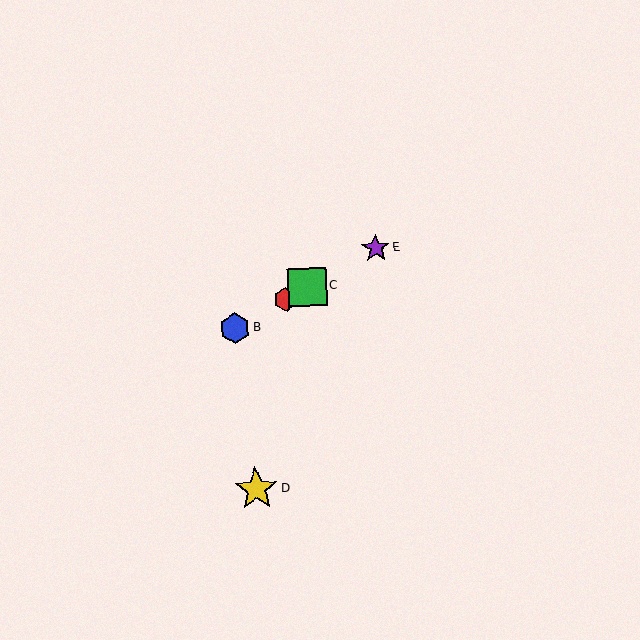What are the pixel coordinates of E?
Object E is at (376, 248).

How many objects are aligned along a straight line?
4 objects (A, B, C, E) are aligned along a straight line.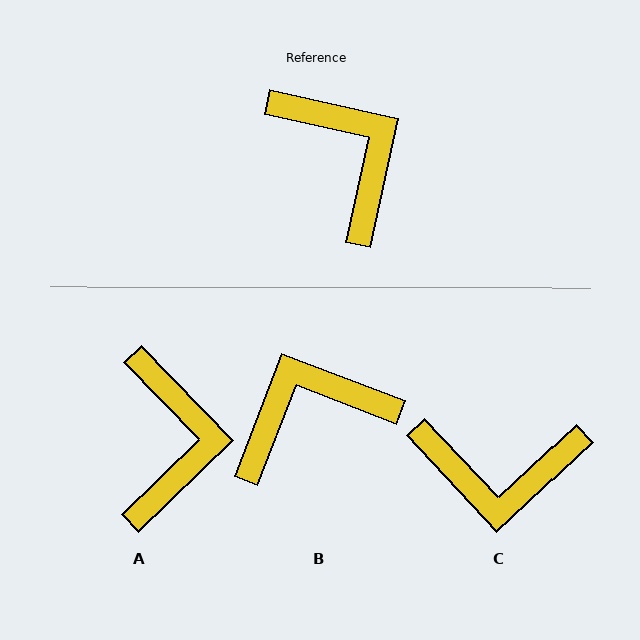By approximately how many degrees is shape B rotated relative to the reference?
Approximately 81 degrees counter-clockwise.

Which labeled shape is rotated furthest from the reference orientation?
C, about 125 degrees away.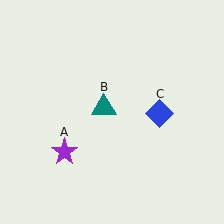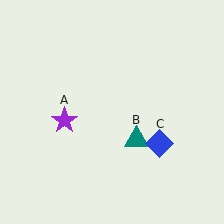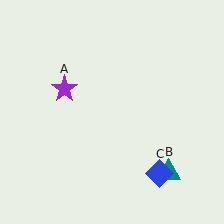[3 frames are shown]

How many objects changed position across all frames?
3 objects changed position: purple star (object A), teal triangle (object B), blue diamond (object C).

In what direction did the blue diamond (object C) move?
The blue diamond (object C) moved down.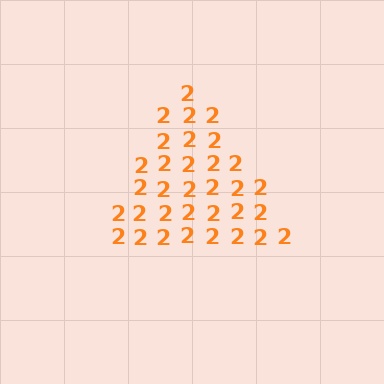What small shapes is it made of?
It is made of small digit 2's.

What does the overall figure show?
The overall figure shows a triangle.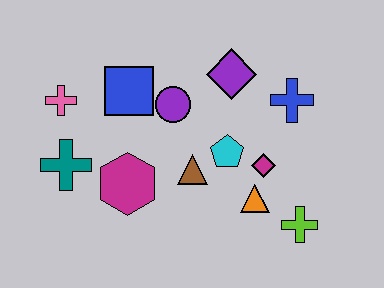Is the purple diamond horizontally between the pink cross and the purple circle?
No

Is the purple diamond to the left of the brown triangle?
No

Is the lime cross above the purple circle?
No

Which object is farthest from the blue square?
The lime cross is farthest from the blue square.